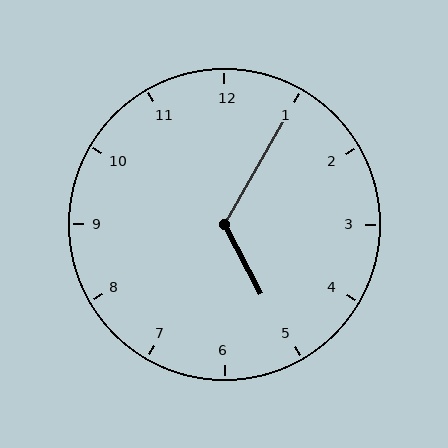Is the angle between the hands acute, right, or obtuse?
It is obtuse.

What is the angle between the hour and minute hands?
Approximately 122 degrees.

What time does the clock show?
5:05.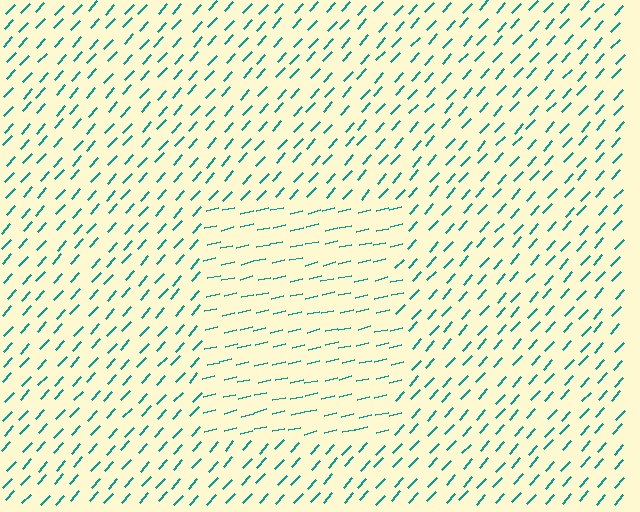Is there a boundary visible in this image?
Yes, there is a texture boundary formed by a change in line orientation.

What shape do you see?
I see a rectangle.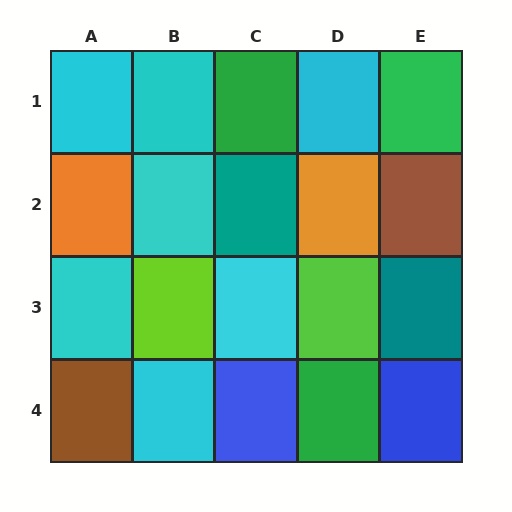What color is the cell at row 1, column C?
Green.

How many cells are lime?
2 cells are lime.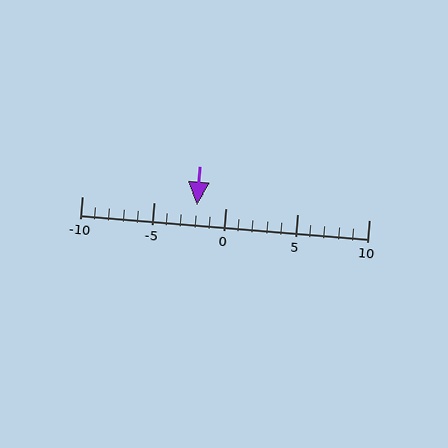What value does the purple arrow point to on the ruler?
The purple arrow points to approximately -2.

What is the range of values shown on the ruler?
The ruler shows values from -10 to 10.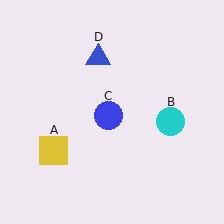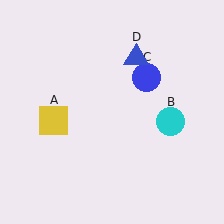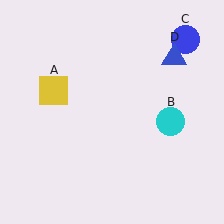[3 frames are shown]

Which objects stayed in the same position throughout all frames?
Cyan circle (object B) remained stationary.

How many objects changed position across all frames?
3 objects changed position: yellow square (object A), blue circle (object C), blue triangle (object D).